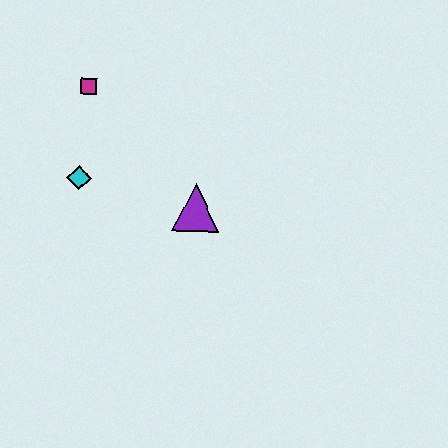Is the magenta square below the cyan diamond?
No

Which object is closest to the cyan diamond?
The magenta square is closest to the cyan diamond.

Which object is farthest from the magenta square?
The purple triangle is farthest from the magenta square.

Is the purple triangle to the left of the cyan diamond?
No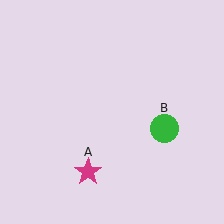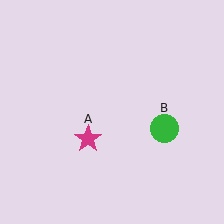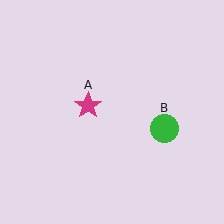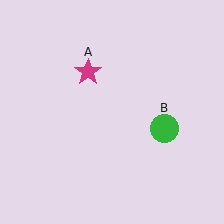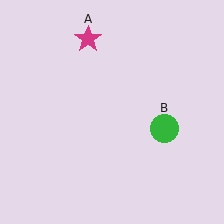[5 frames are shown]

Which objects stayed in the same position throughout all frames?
Green circle (object B) remained stationary.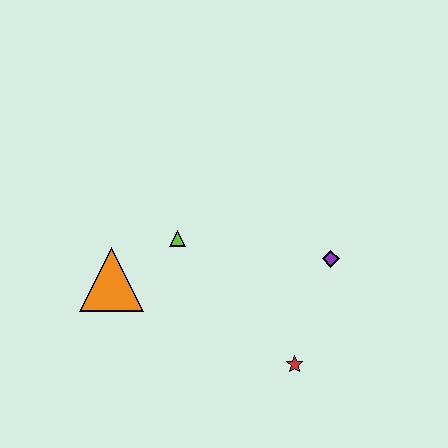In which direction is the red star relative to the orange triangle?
The red star is to the right of the orange triangle.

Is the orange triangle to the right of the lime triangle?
No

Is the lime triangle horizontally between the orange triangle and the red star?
Yes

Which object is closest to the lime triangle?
The orange triangle is closest to the lime triangle.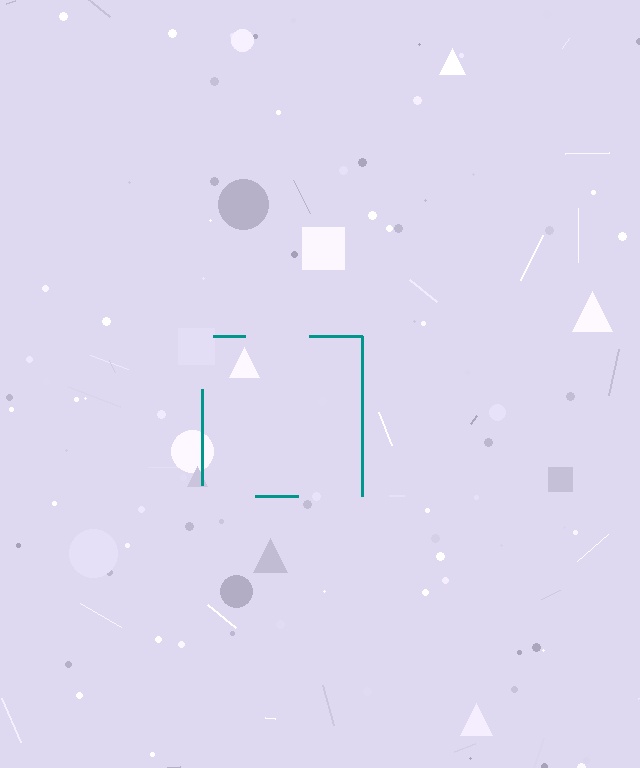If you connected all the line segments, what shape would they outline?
They would outline a square.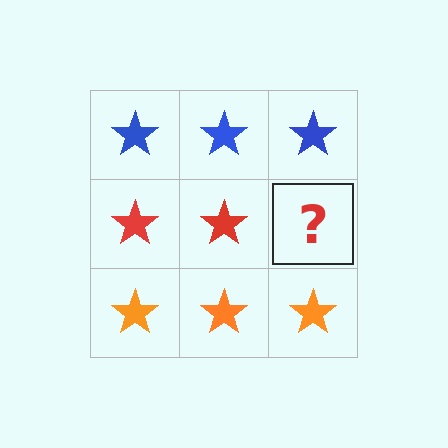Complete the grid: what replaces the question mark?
The question mark should be replaced with a red star.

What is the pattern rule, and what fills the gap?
The rule is that each row has a consistent color. The gap should be filled with a red star.